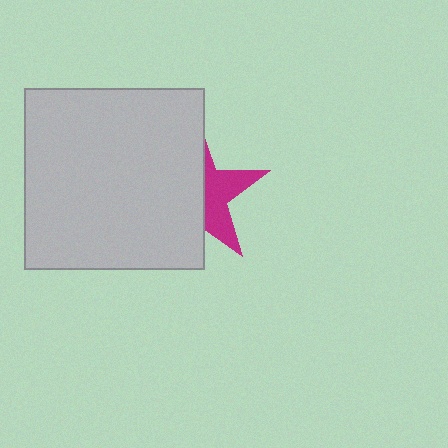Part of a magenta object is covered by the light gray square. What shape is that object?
It is a star.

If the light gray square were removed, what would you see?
You would see the complete magenta star.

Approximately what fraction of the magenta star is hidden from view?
Roughly 61% of the magenta star is hidden behind the light gray square.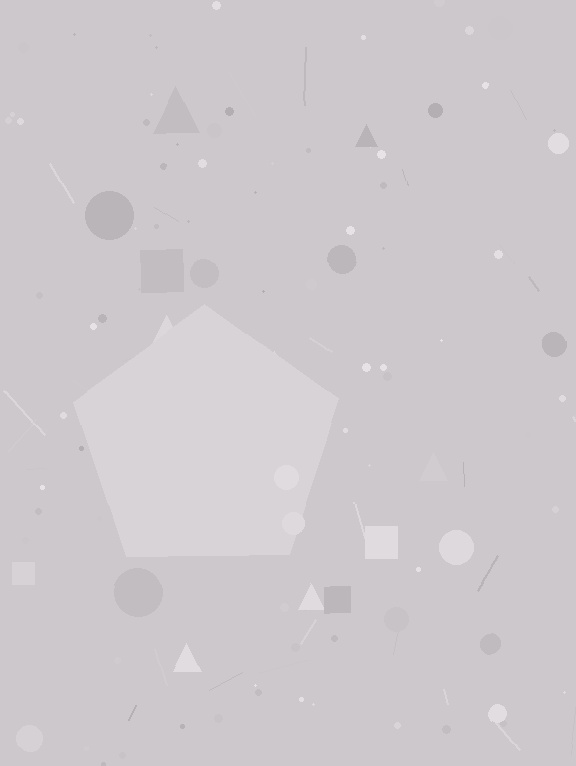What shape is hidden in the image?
A pentagon is hidden in the image.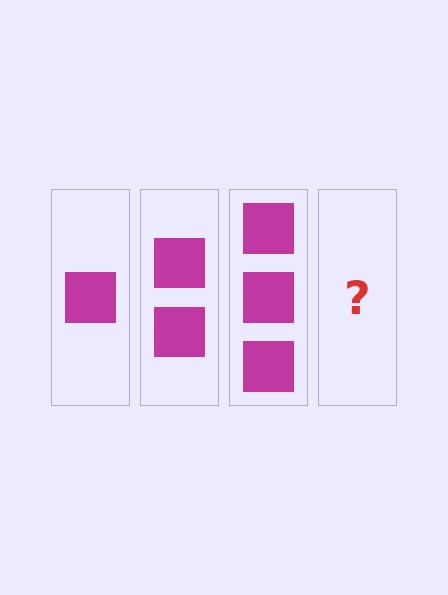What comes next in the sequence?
The next element should be 4 squares.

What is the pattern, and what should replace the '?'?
The pattern is that each step adds one more square. The '?' should be 4 squares.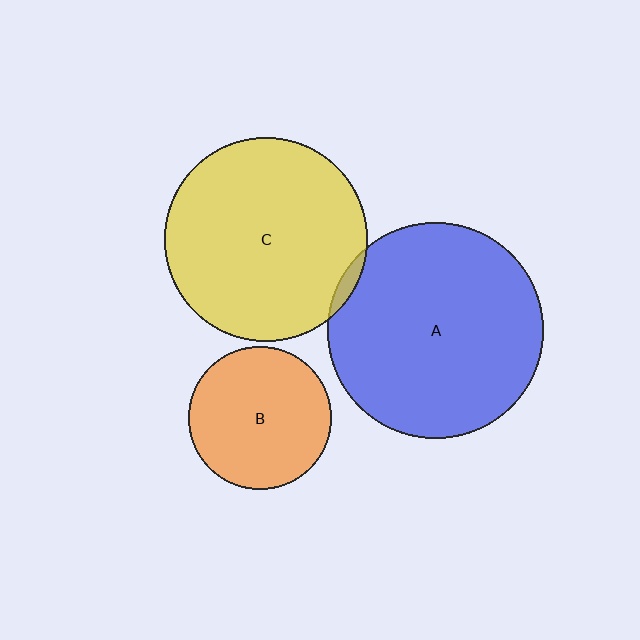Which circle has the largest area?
Circle A (blue).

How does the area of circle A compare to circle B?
Approximately 2.3 times.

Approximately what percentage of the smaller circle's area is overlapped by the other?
Approximately 5%.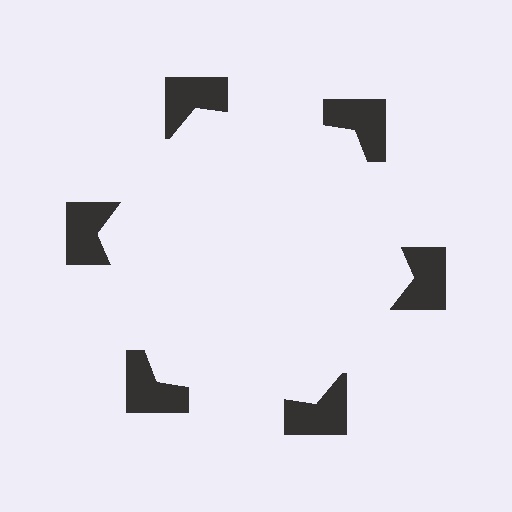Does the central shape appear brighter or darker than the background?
It typically appears slightly brighter than the background, even though no actual brightness change is drawn.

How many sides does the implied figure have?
6 sides.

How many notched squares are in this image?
There are 6 — one at each vertex of the illusory hexagon.